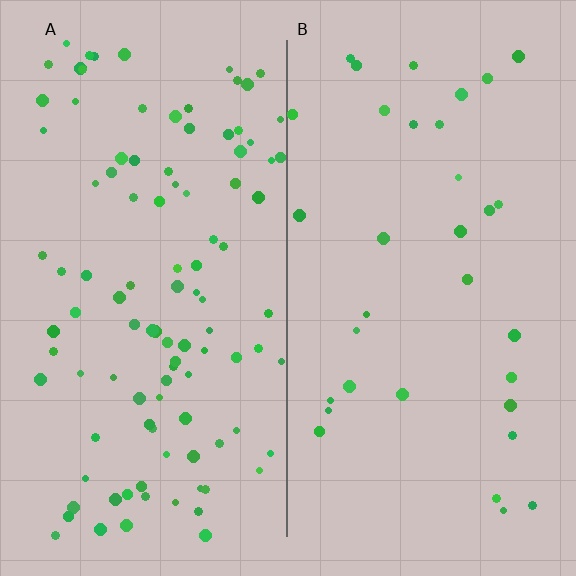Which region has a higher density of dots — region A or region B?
A (the left).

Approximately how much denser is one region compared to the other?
Approximately 3.1× — region A over region B.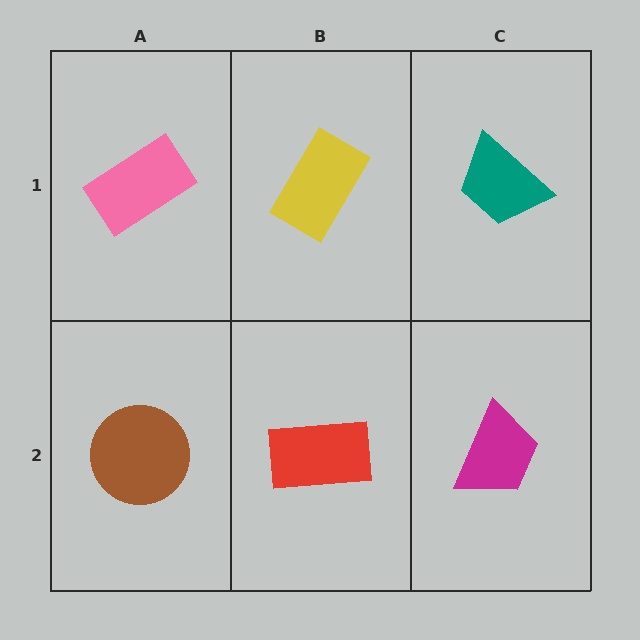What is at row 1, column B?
A yellow rectangle.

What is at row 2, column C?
A magenta trapezoid.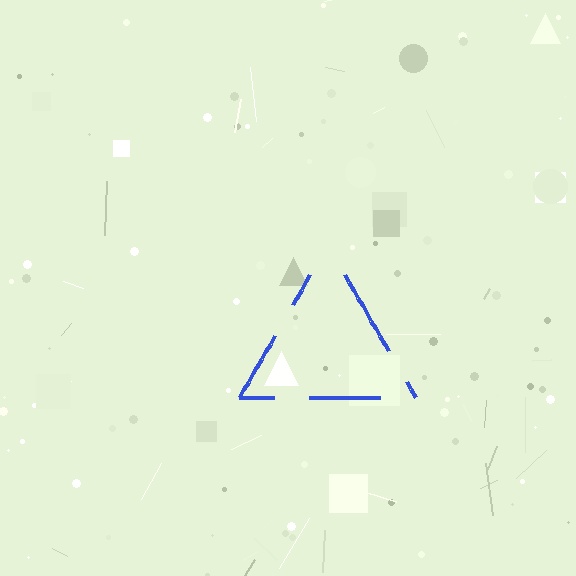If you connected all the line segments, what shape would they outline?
They would outline a triangle.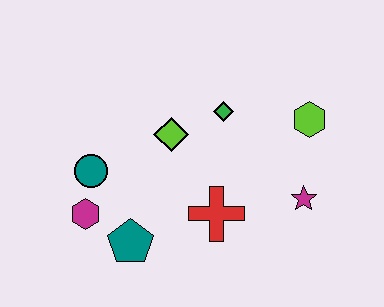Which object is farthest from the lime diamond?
The magenta star is farthest from the lime diamond.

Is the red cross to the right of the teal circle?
Yes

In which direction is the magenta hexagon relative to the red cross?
The magenta hexagon is to the left of the red cross.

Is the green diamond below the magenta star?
No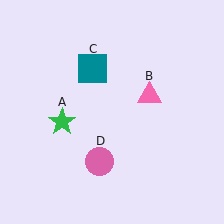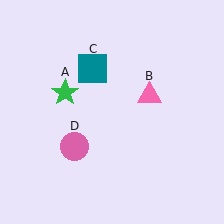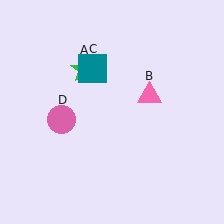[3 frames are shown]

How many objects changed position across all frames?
2 objects changed position: green star (object A), pink circle (object D).